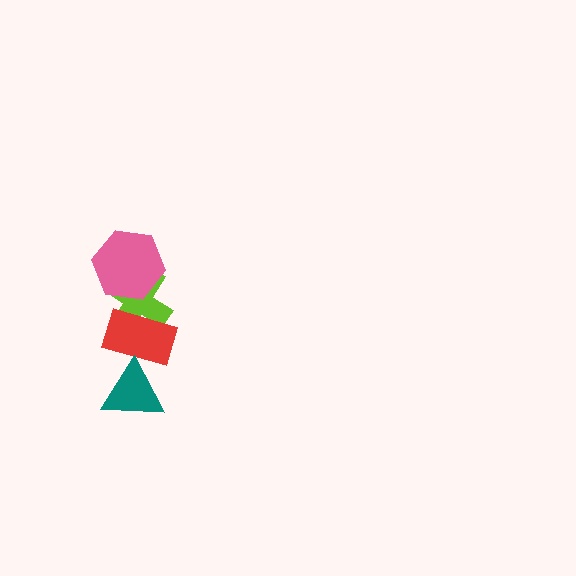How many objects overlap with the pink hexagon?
1 object overlaps with the pink hexagon.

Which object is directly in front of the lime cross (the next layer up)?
The red rectangle is directly in front of the lime cross.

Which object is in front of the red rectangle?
The teal triangle is in front of the red rectangle.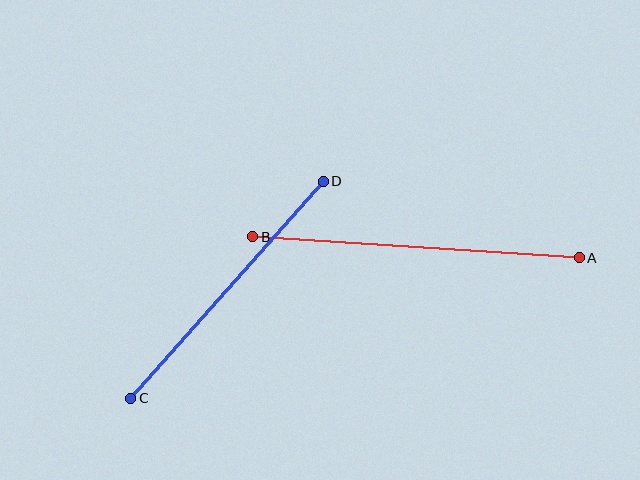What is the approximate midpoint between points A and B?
The midpoint is at approximately (416, 247) pixels.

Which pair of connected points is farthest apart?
Points A and B are farthest apart.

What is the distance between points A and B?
The distance is approximately 327 pixels.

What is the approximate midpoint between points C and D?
The midpoint is at approximately (227, 290) pixels.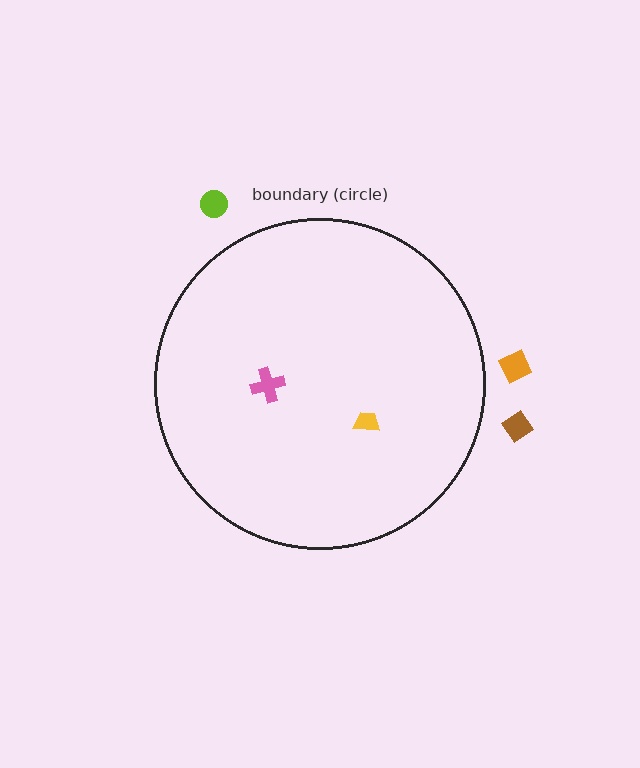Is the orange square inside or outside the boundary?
Outside.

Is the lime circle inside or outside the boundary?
Outside.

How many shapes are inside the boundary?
2 inside, 3 outside.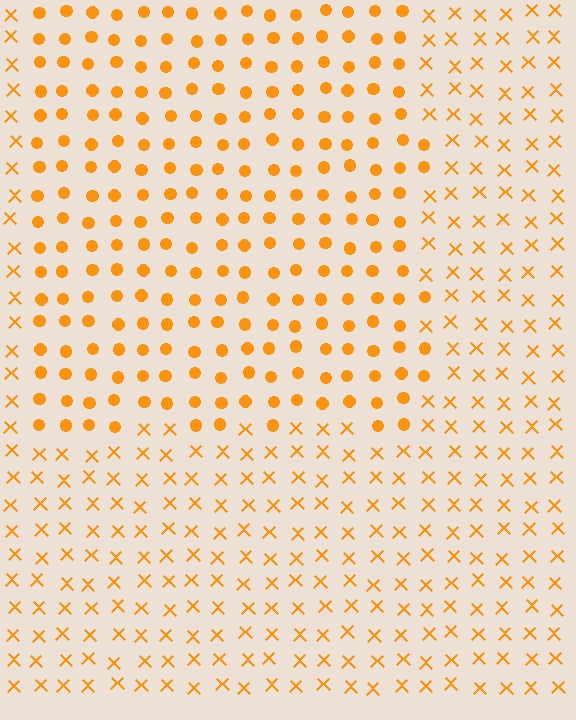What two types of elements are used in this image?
The image uses circles inside the rectangle region and X marks outside it.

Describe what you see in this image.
The image is filled with small orange elements arranged in a uniform grid. A rectangle-shaped region contains circles, while the surrounding area contains X marks. The boundary is defined purely by the change in element shape.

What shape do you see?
I see a rectangle.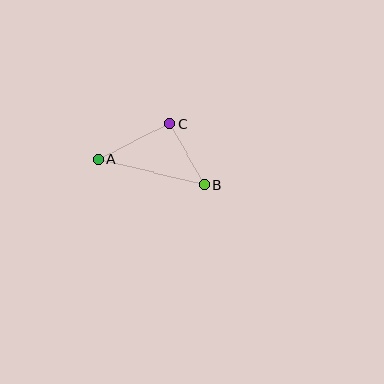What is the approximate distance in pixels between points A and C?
The distance between A and C is approximately 79 pixels.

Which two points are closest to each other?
Points B and C are closest to each other.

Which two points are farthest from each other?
Points A and B are farthest from each other.